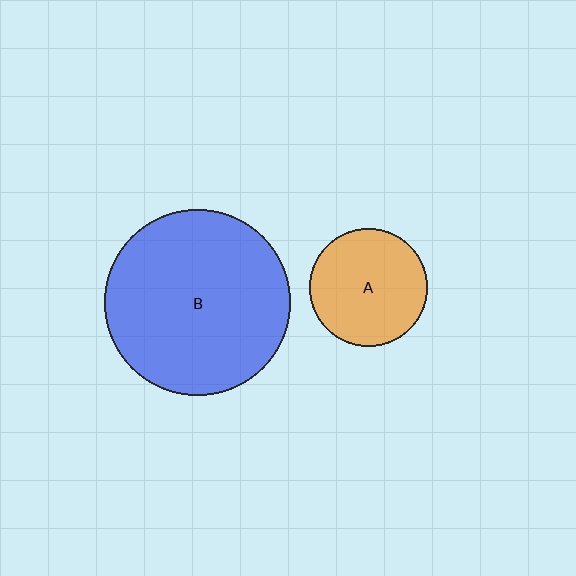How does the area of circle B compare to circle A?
Approximately 2.5 times.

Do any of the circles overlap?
No, none of the circles overlap.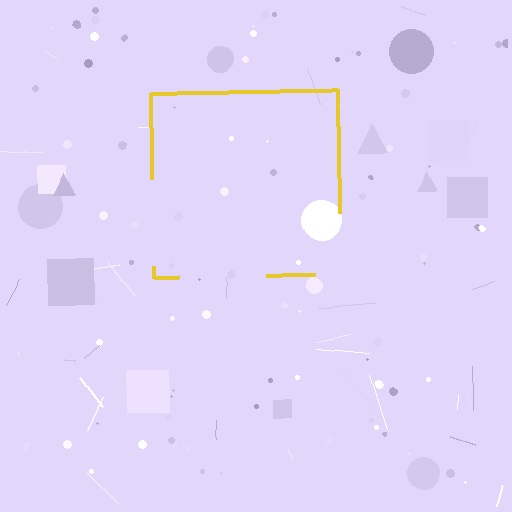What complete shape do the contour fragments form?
The contour fragments form a square.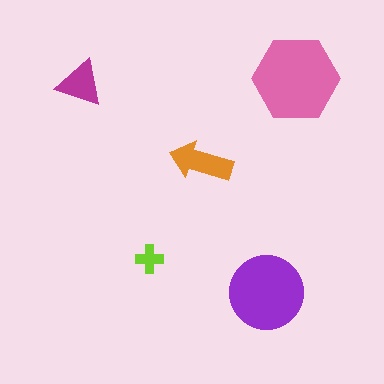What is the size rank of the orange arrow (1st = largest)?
3rd.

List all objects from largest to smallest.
The pink hexagon, the purple circle, the orange arrow, the magenta triangle, the lime cross.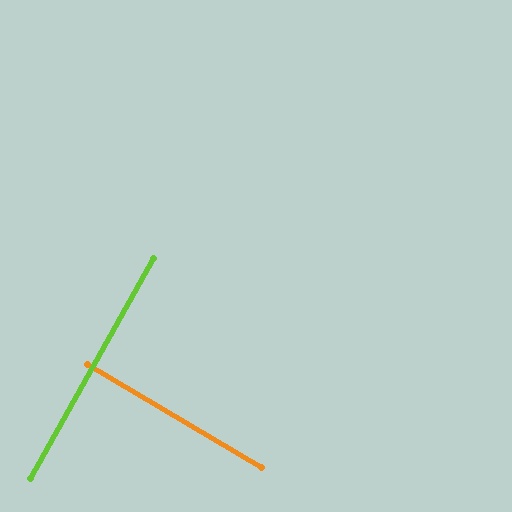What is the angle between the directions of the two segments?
Approximately 89 degrees.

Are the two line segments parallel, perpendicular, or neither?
Perpendicular — they meet at approximately 89°.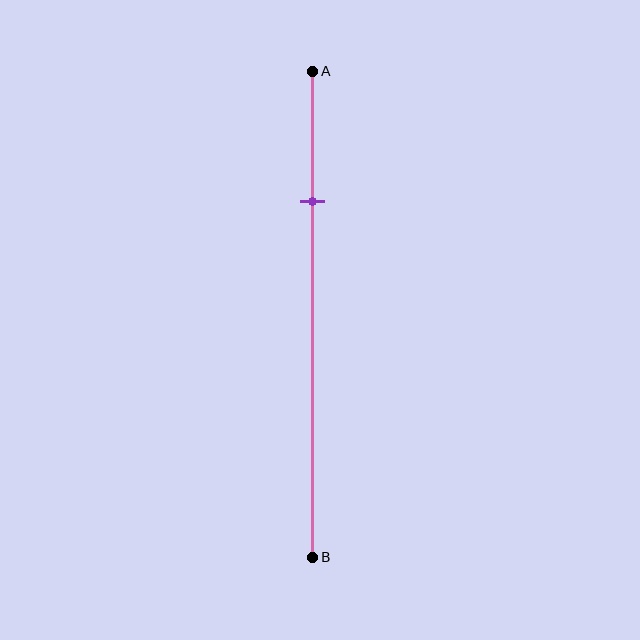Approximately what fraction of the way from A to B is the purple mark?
The purple mark is approximately 25% of the way from A to B.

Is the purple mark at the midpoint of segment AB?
No, the mark is at about 25% from A, not at the 50% midpoint.